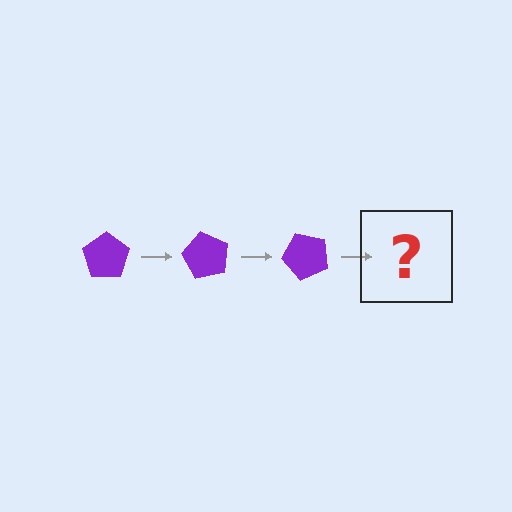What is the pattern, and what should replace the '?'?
The pattern is that the pentagon rotates 60 degrees each step. The '?' should be a purple pentagon rotated 180 degrees.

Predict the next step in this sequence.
The next step is a purple pentagon rotated 180 degrees.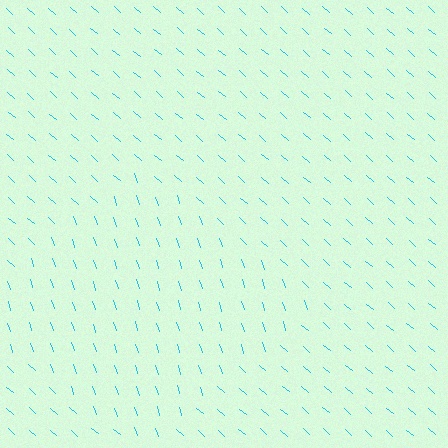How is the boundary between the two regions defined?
The boundary is defined purely by a change in line orientation (approximately 31 degrees difference). All lines are the same color and thickness.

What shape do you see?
I see a diamond.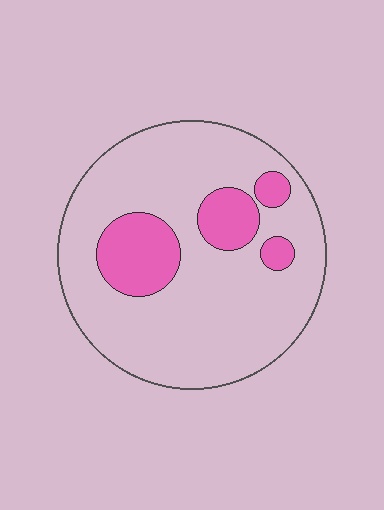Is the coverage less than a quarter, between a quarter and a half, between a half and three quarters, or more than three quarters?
Less than a quarter.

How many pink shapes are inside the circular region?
4.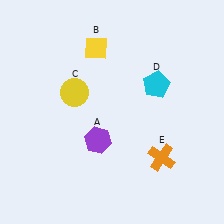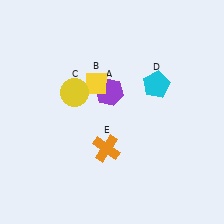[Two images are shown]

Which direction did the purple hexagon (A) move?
The purple hexagon (A) moved up.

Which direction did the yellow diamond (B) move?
The yellow diamond (B) moved down.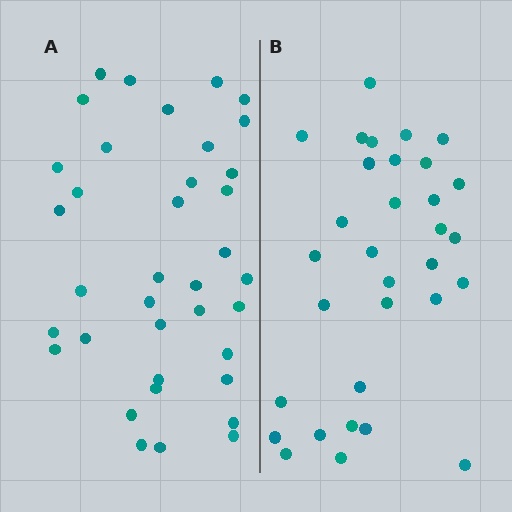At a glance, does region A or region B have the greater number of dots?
Region A (the left region) has more dots.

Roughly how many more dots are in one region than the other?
Region A has about 5 more dots than region B.